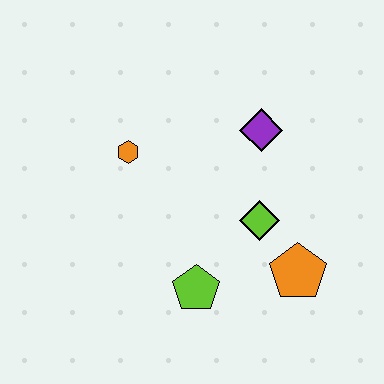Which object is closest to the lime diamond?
The orange pentagon is closest to the lime diamond.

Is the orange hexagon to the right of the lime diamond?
No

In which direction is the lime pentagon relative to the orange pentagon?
The lime pentagon is to the left of the orange pentagon.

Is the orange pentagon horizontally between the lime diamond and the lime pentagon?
No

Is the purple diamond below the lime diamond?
No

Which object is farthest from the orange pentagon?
The orange hexagon is farthest from the orange pentagon.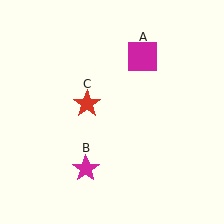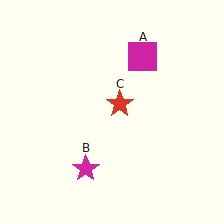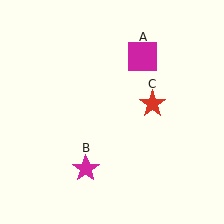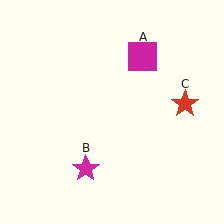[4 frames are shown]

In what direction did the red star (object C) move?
The red star (object C) moved right.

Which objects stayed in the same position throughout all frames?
Magenta square (object A) and magenta star (object B) remained stationary.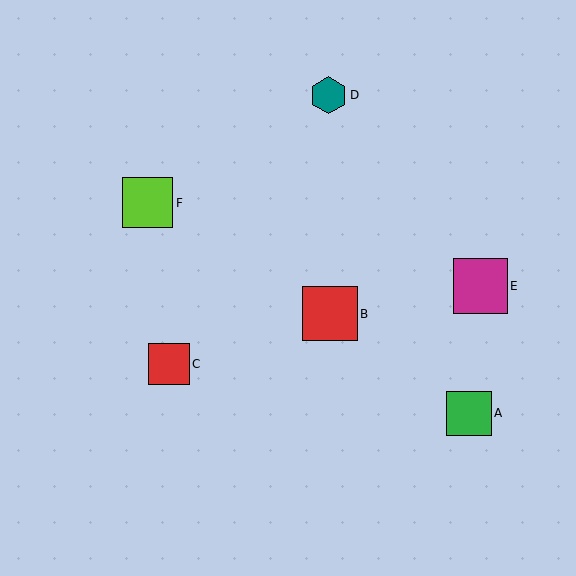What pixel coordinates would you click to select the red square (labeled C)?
Click at (169, 364) to select the red square C.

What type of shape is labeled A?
Shape A is a green square.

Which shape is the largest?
The red square (labeled B) is the largest.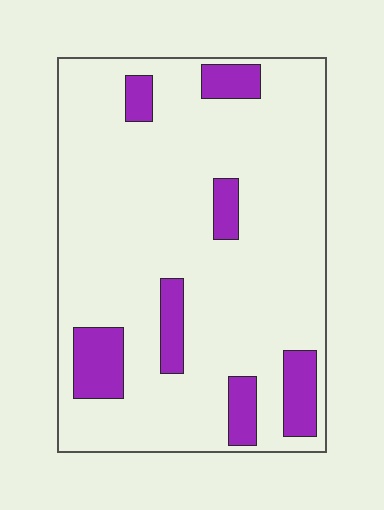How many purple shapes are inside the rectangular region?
7.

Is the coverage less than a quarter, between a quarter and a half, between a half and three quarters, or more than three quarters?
Less than a quarter.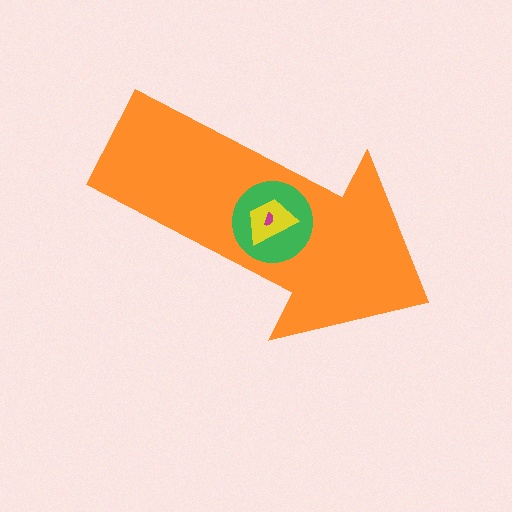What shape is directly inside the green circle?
The yellow trapezoid.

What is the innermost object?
The magenta semicircle.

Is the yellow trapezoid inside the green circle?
Yes.